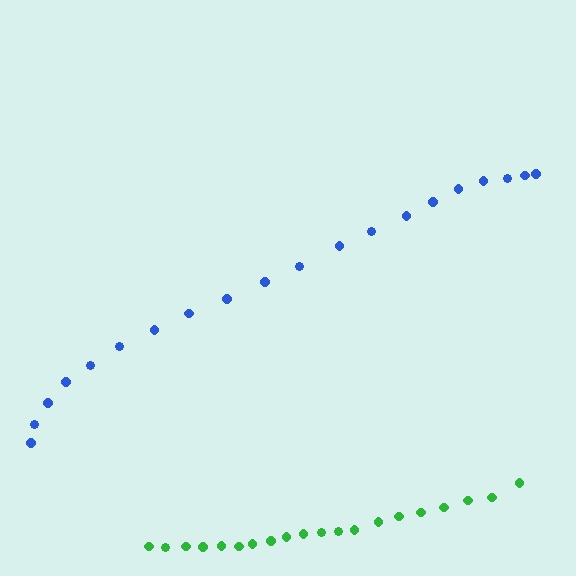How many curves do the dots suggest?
There are 2 distinct paths.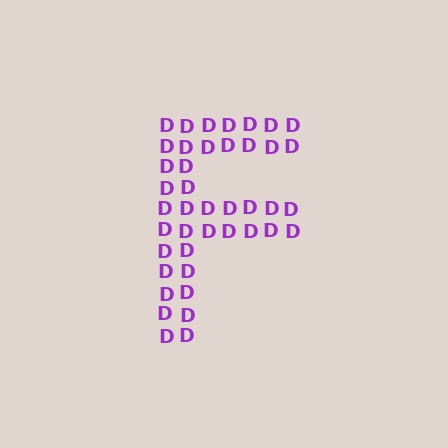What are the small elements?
The small elements are letter D's.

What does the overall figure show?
The overall figure shows the letter F.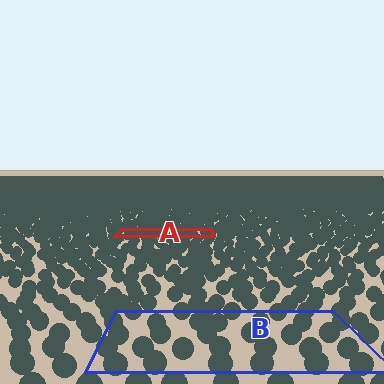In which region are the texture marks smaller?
The texture marks are smaller in region A, because it is farther away.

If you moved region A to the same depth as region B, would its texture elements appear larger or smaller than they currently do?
They would appear larger. At a closer depth, the same texture elements are projected at a bigger on-screen size.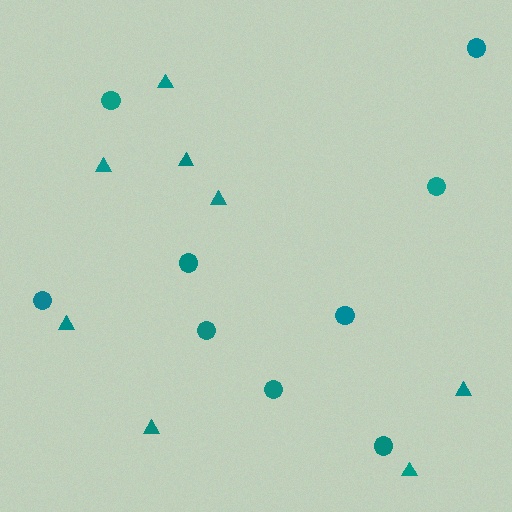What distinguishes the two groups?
There are 2 groups: one group of circles (9) and one group of triangles (8).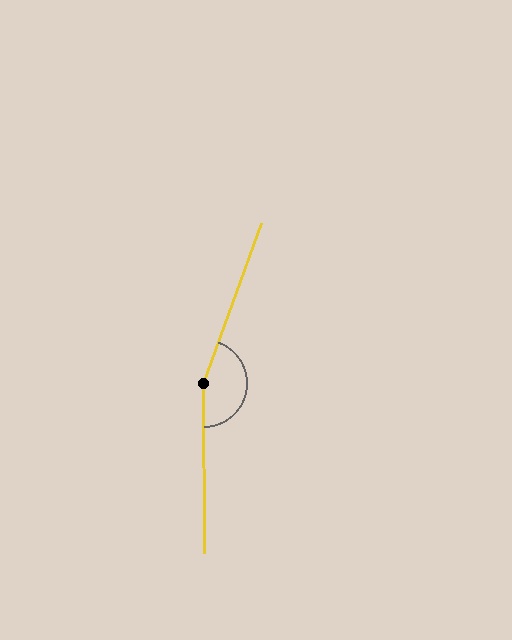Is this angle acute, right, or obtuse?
It is obtuse.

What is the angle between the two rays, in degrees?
Approximately 160 degrees.